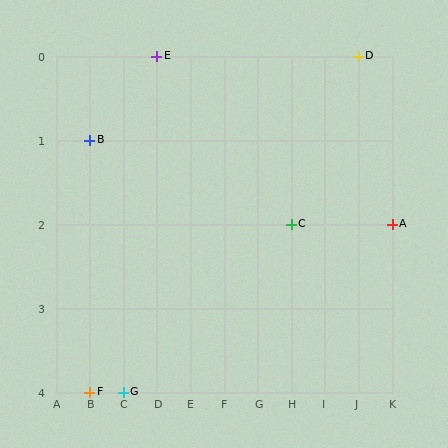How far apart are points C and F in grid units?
Points C and F are 6 columns and 2 rows apart (about 6.3 grid units diagonally).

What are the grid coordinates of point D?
Point D is at grid coordinates (J, 0).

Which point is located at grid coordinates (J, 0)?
Point D is at (J, 0).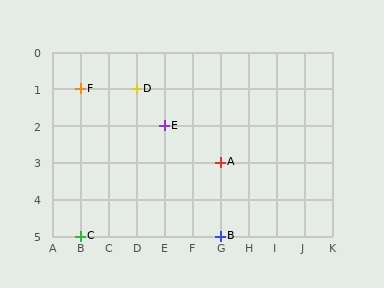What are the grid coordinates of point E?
Point E is at grid coordinates (E, 2).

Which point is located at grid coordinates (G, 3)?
Point A is at (G, 3).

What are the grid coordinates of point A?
Point A is at grid coordinates (G, 3).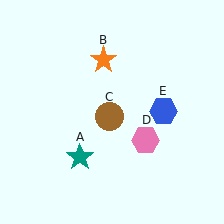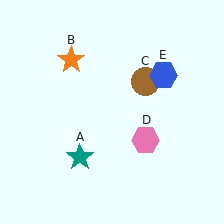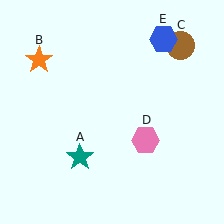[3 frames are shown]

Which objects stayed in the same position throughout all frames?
Teal star (object A) and pink hexagon (object D) remained stationary.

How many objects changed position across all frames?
3 objects changed position: orange star (object B), brown circle (object C), blue hexagon (object E).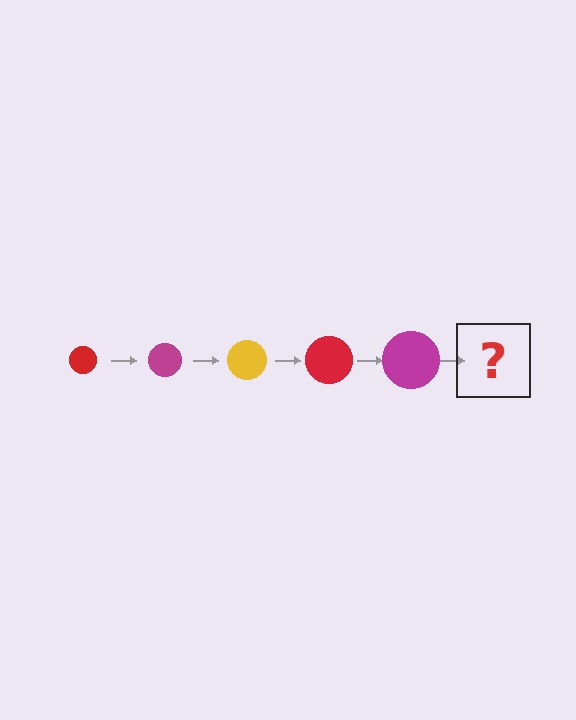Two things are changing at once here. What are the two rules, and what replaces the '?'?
The two rules are that the circle grows larger each step and the color cycles through red, magenta, and yellow. The '?' should be a yellow circle, larger than the previous one.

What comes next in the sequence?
The next element should be a yellow circle, larger than the previous one.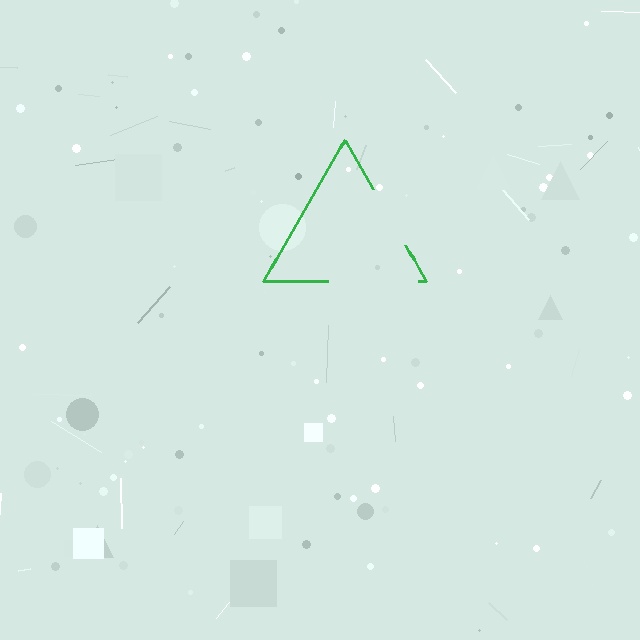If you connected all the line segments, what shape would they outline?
They would outline a triangle.